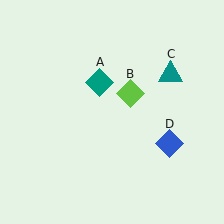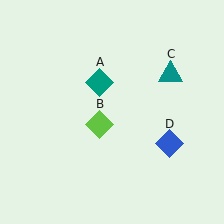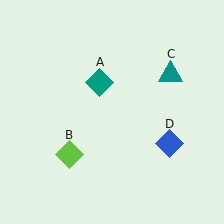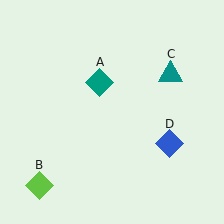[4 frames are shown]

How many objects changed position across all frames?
1 object changed position: lime diamond (object B).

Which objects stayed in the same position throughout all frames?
Teal diamond (object A) and teal triangle (object C) and blue diamond (object D) remained stationary.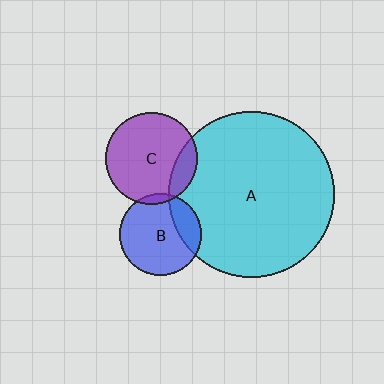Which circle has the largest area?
Circle A (cyan).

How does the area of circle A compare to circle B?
Approximately 4.0 times.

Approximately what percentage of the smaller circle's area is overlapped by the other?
Approximately 25%.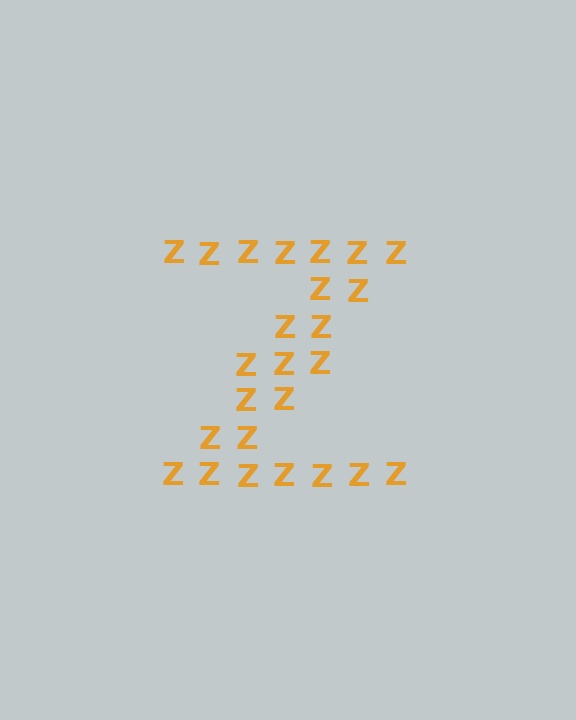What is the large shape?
The large shape is the letter Z.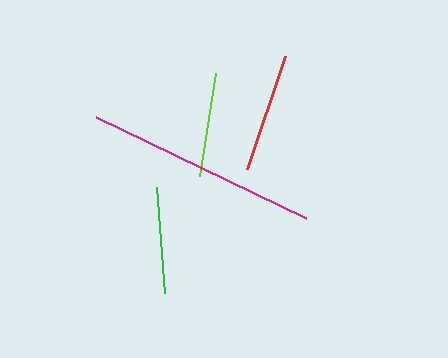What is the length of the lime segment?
The lime segment is approximately 104 pixels long.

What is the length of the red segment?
The red segment is approximately 119 pixels long.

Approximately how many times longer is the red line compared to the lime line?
The red line is approximately 1.1 times the length of the lime line.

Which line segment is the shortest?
The lime line is the shortest at approximately 104 pixels.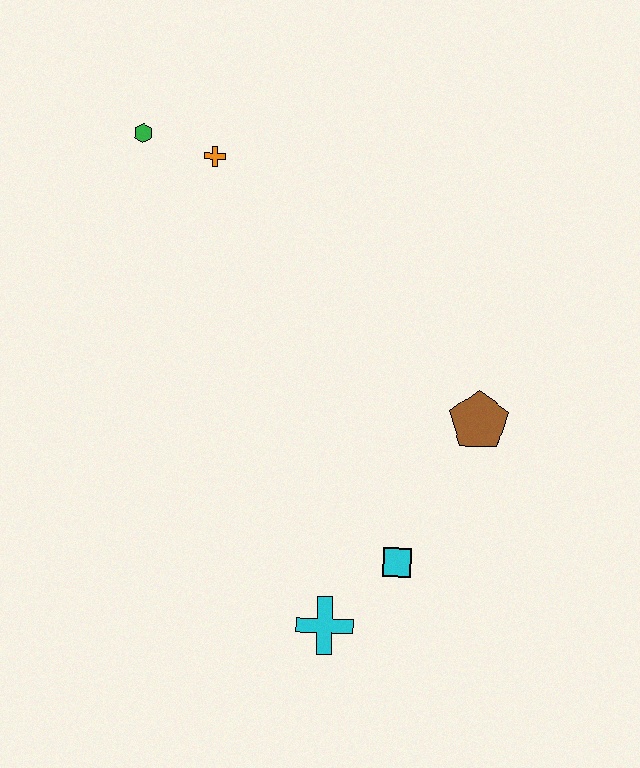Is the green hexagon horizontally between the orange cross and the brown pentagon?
No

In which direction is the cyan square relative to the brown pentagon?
The cyan square is below the brown pentagon.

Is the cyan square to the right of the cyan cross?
Yes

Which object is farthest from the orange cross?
The cyan cross is farthest from the orange cross.